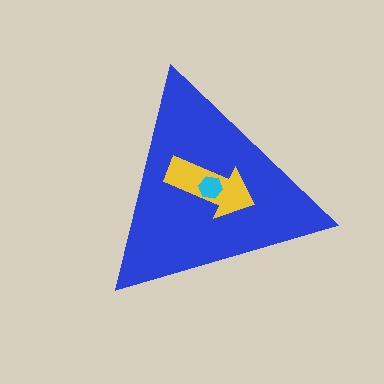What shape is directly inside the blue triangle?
The yellow arrow.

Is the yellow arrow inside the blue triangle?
Yes.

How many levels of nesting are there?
3.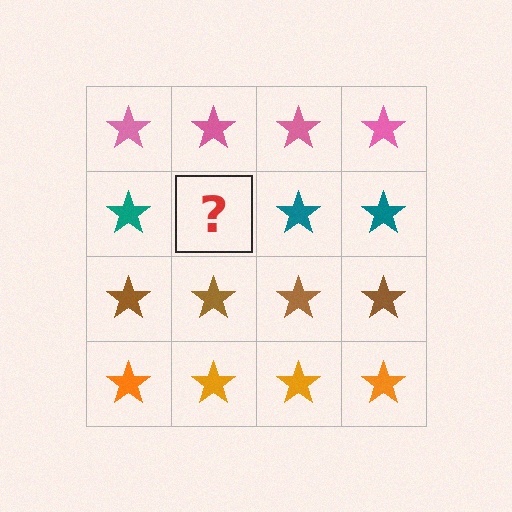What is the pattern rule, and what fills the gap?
The rule is that each row has a consistent color. The gap should be filled with a teal star.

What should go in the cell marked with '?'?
The missing cell should contain a teal star.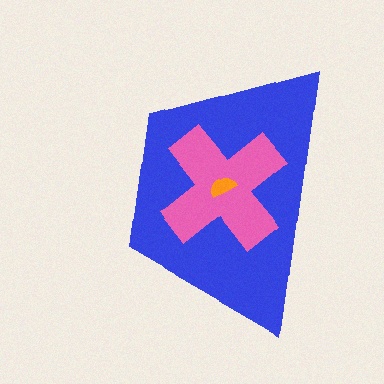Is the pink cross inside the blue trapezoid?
Yes.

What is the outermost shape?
The blue trapezoid.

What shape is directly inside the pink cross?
The orange semicircle.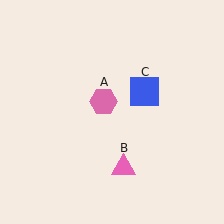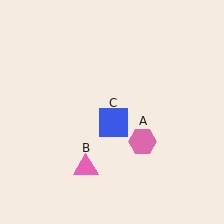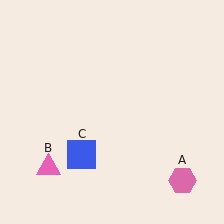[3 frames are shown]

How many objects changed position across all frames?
3 objects changed position: pink hexagon (object A), pink triangle (object B), blue square (object C).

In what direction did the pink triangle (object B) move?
The pink triangle (object B) moved left.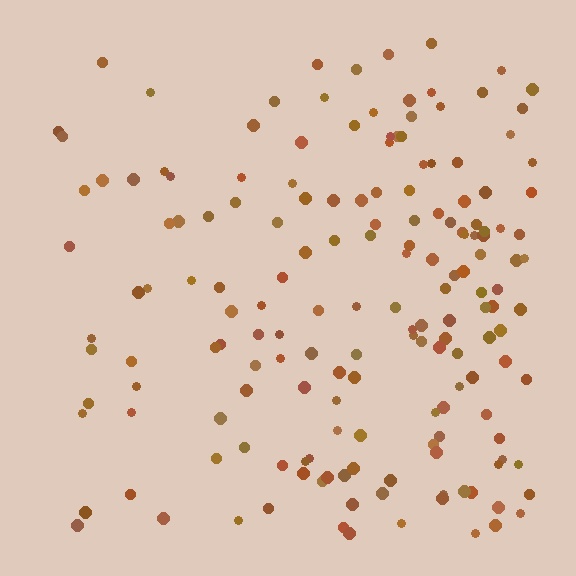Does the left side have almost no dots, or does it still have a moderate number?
Still a moderate number, just noticeably fewer than the right.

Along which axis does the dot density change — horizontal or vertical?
Horizontal.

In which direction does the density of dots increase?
From left to right, with the right side densest.